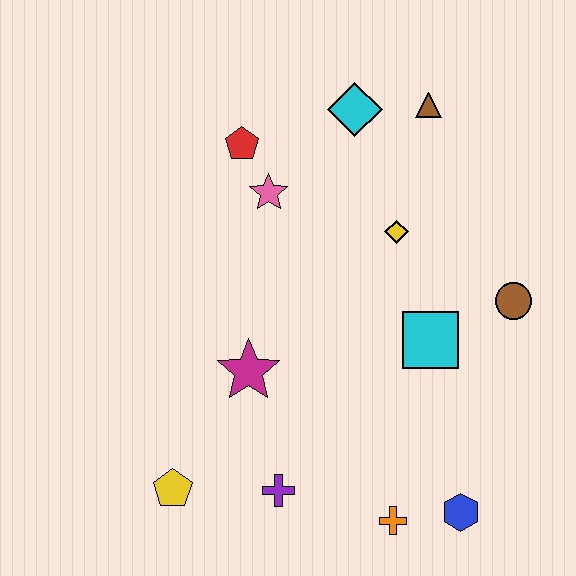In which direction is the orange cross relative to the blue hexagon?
The orange cross is to the left of the blue hexagon.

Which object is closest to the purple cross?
The yellow pentagon is closest to the purple cross.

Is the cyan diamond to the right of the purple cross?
Yes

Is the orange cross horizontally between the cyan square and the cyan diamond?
Yes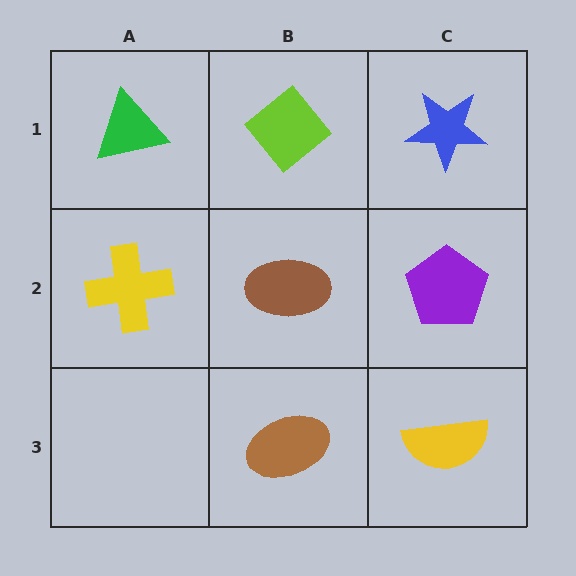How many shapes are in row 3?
2 shapes.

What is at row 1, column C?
A blue star.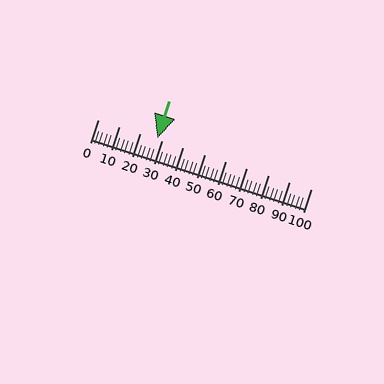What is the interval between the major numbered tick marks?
The major tick marks are spaced 10 units apart.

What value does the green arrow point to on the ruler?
The green arrow points to approximately 28.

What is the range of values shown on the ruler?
The ruler shows values from 0 to 100.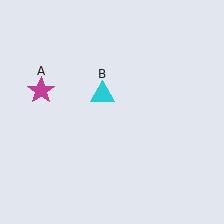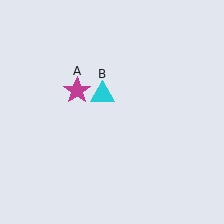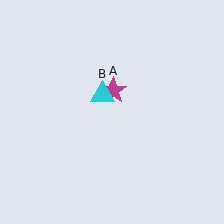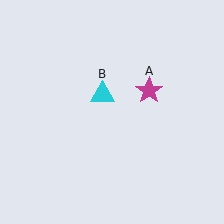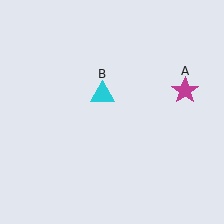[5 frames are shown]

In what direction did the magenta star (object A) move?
The magenta star (object A) moved right.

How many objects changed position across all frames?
1 object changed position: magenta star (object A).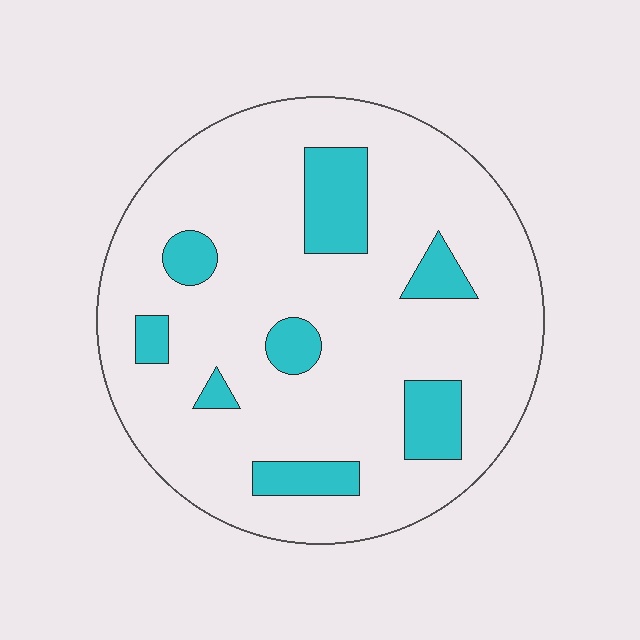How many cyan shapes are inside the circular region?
8.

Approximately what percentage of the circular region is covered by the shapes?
Approximately 15%.